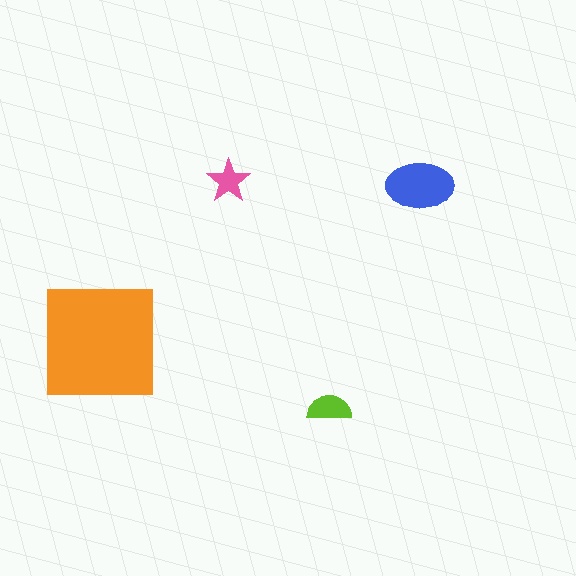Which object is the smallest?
The pink star.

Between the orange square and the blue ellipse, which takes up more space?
The orange square.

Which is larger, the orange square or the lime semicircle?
The orange square.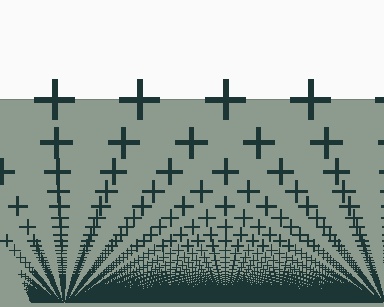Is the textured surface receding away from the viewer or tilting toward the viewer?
The surface appears to tilt toward the viewer. Texture elements get larger and sparser toward the top.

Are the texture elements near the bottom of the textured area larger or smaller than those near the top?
Smaller. The gradient is inverted — elements near the bottom are smaller and denser.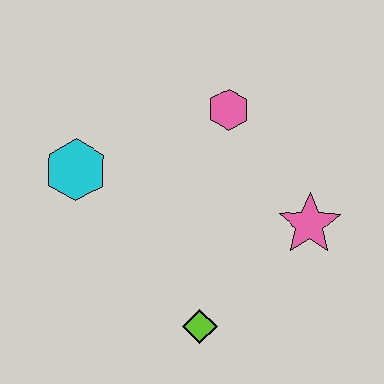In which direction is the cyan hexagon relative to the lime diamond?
The cyan hexagon is above the lime diamond.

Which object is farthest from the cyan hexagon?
The pink star is farthest from the cyan hexagon.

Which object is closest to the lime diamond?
The pink star is closest to the lime diamond.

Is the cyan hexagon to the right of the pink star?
No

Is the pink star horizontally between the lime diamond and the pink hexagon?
No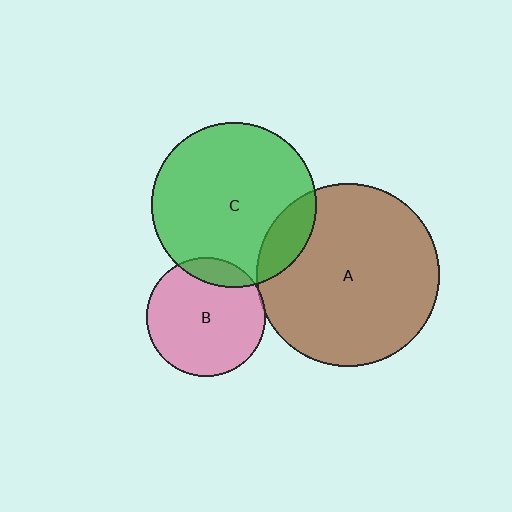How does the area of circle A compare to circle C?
Approximately 1.2 times.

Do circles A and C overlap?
Yes.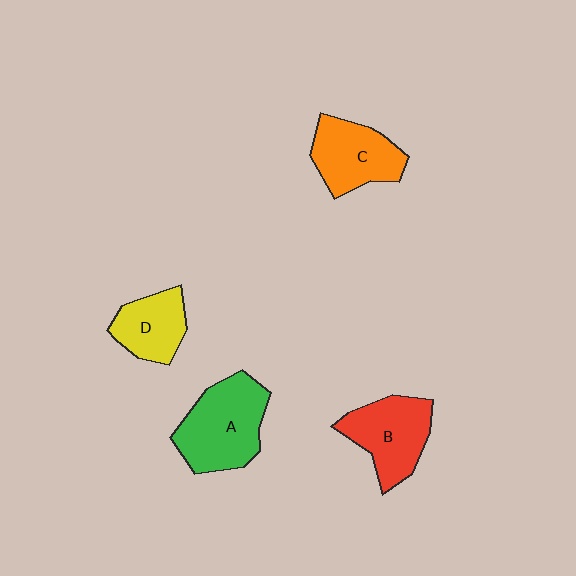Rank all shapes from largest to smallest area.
From largest to smallest: A (green), B (red), C (orange), D (yellow).